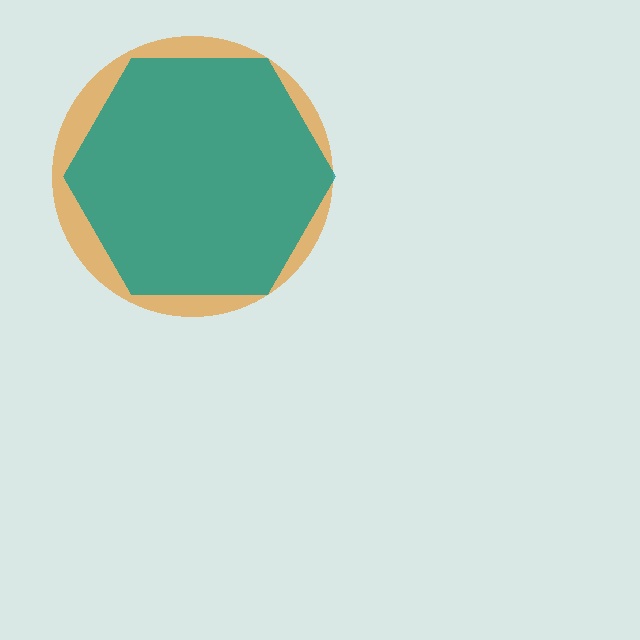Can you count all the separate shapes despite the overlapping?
Yes, there are 2 separate shapes.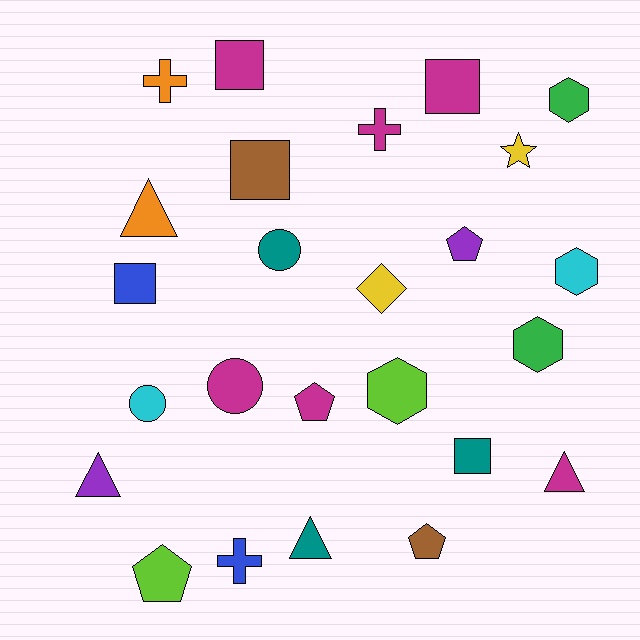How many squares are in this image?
There are 5 squares.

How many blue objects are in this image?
There are 2 blue objects.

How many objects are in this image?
There are 25 objects.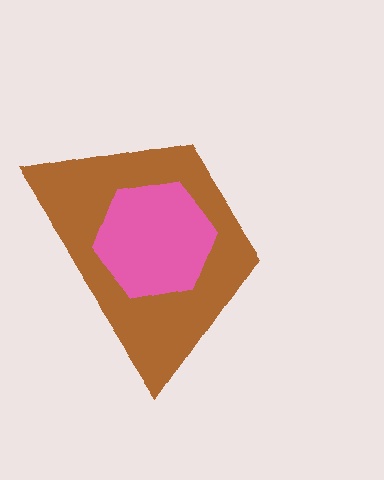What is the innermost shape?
The pink hexagon.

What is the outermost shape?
The brown trapezoid.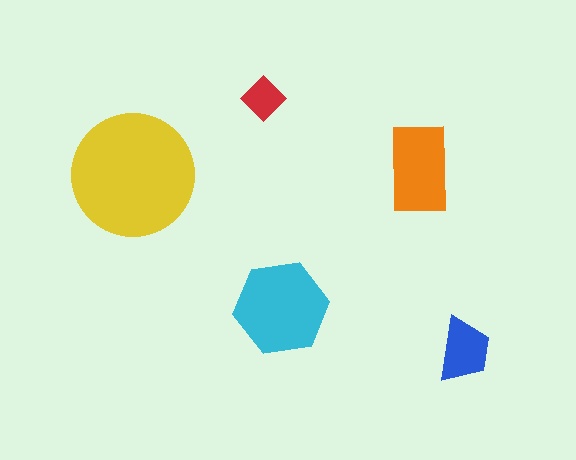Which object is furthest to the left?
The yellow circle is leftmost.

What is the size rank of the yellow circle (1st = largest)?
1st.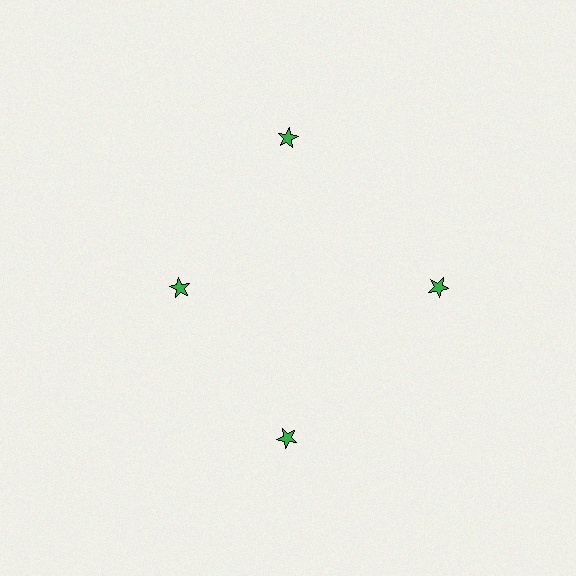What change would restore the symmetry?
The symmetry would be restored by moving it outward, back onto the ring so that all 4 stars sit at equal angles and equal distance from the center.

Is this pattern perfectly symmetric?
No. The 4 green stars are arranged in a ring, but one element near the 9 o'clock position is pulled inward toward the center, breaking the 4-fold rotational symmetry.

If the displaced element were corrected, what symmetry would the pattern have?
It would have 4-fold rotational symmetry — the pattern would map onto itself every 90 degrees.